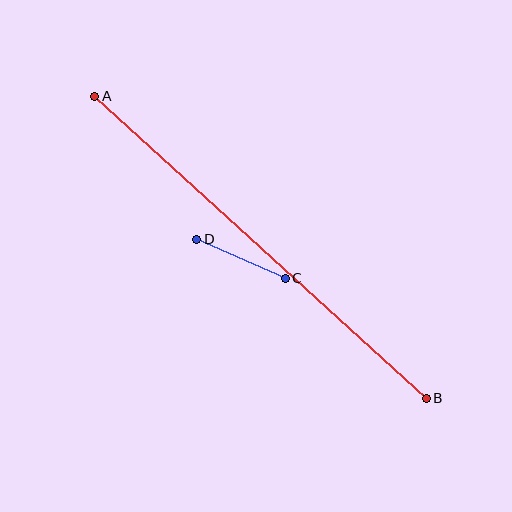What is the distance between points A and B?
The distance is approximately 449 pixels.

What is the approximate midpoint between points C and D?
The midpoint is at approximately (241, 259) pixels.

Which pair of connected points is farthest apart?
Points A and B are farthest apart.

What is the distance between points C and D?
The distance is approximately 96 pixels.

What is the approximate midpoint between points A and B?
The midpoint is at approximately (260, 247) pixels.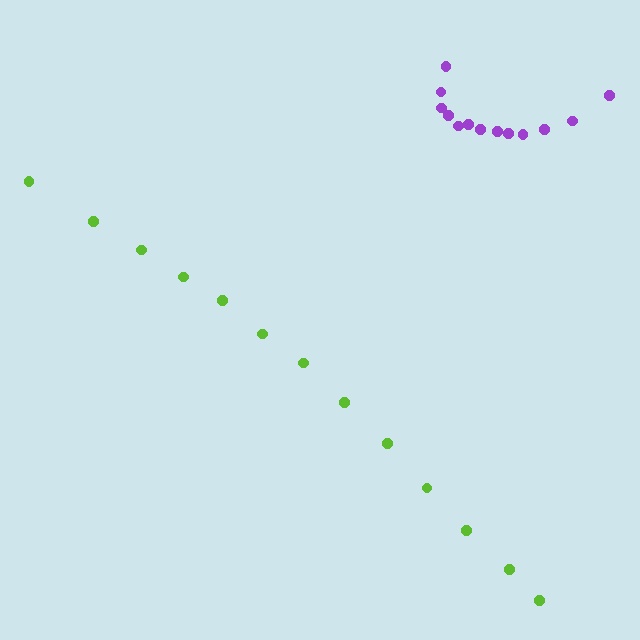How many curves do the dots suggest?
There are 2 distinct paths.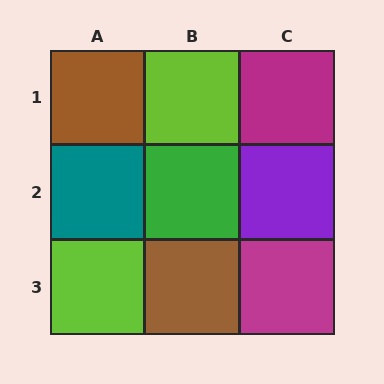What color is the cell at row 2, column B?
Green.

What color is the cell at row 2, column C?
Purple.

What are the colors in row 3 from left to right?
Lime, brown, magenta.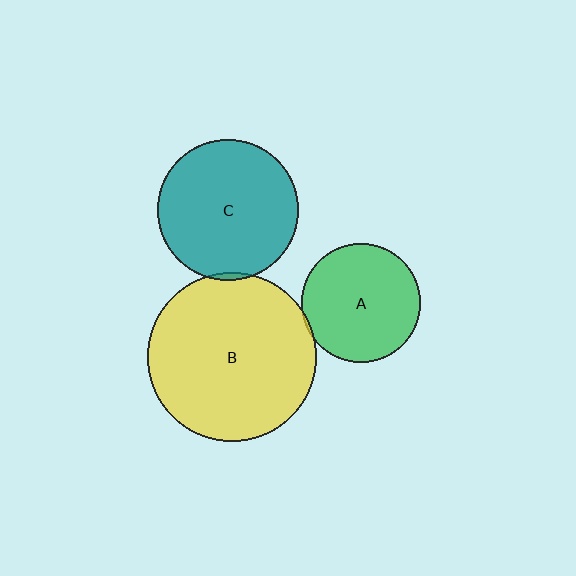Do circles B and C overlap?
Yes.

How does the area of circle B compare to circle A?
Approximately 2.0 times.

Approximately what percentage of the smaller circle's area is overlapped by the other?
Approximately 5%.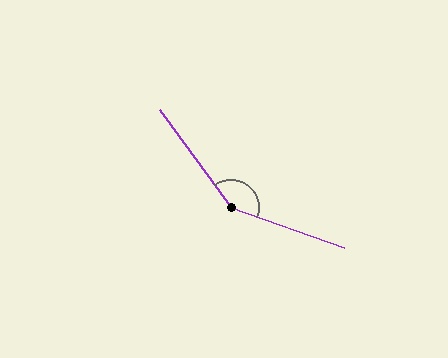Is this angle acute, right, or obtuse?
It is obtuse.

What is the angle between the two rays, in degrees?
Approximately 145 degrees.